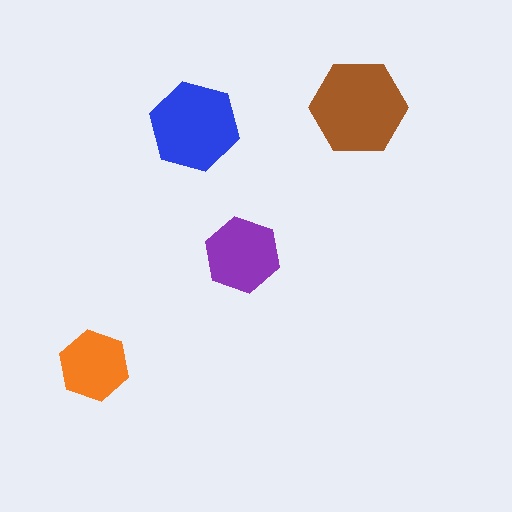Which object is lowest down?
The orange hexagon is bottommost.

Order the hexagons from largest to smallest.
the brown one, the blue one, the purple one, the orange one.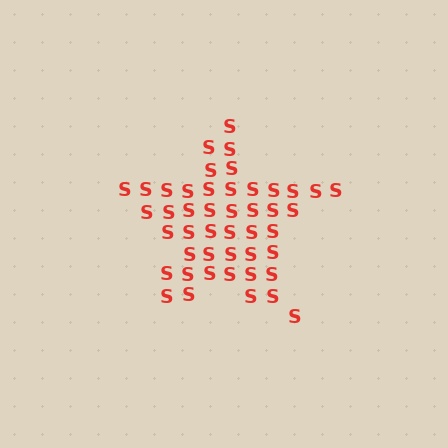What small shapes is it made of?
It is made of small letter S's.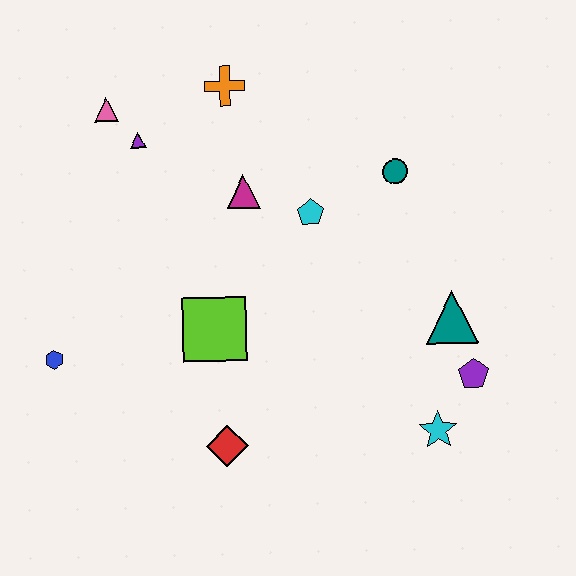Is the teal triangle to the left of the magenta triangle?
No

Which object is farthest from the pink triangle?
The cyan star is farthest from the pink triangle.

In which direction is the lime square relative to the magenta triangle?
The lime square is below the magenta triangle.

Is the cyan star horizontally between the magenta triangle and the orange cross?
No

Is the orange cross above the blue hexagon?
Yes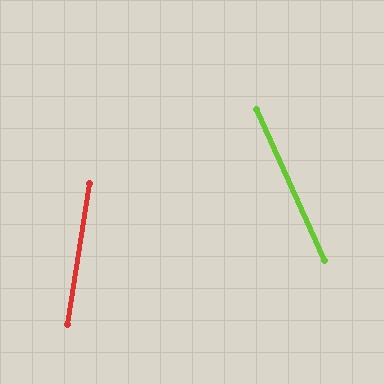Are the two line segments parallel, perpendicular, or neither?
Neither parallel nor perpendicular — they differ by about 33°.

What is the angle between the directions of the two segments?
Approximately 33 degrees.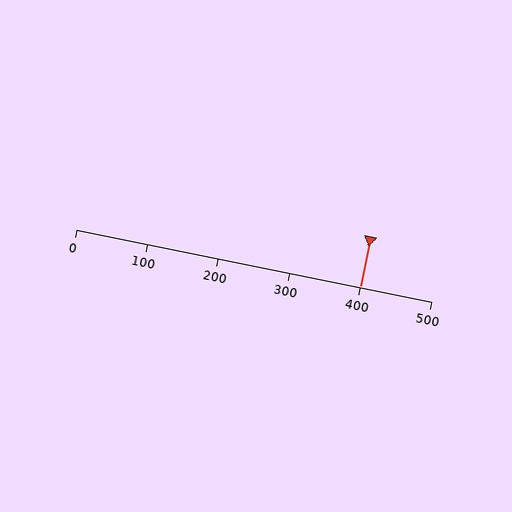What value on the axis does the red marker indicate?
The marker indicates approximately 400.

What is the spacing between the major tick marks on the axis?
The major ticks are spaced 100 apart.